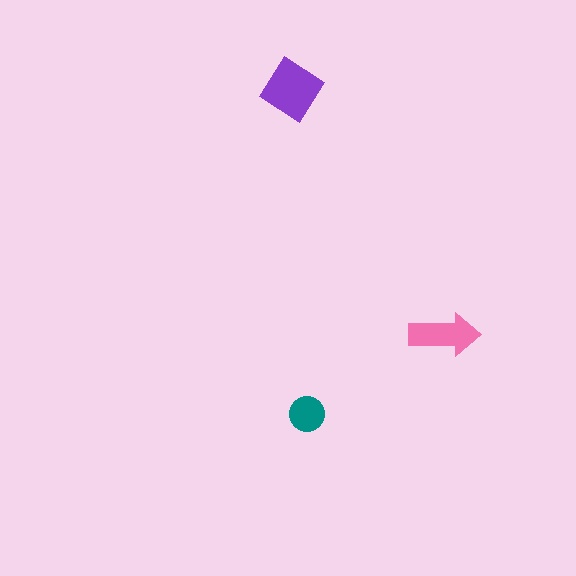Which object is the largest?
The purple diamond.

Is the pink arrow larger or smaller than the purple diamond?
Smaller.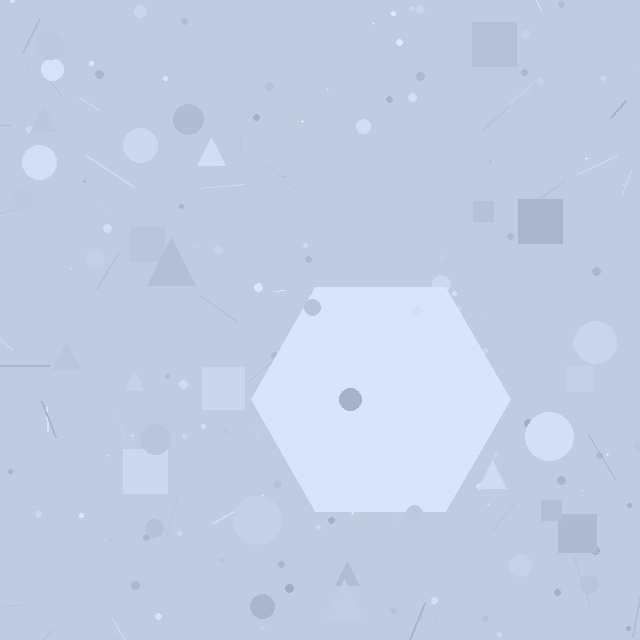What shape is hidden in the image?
A hexagon is hidden in the image.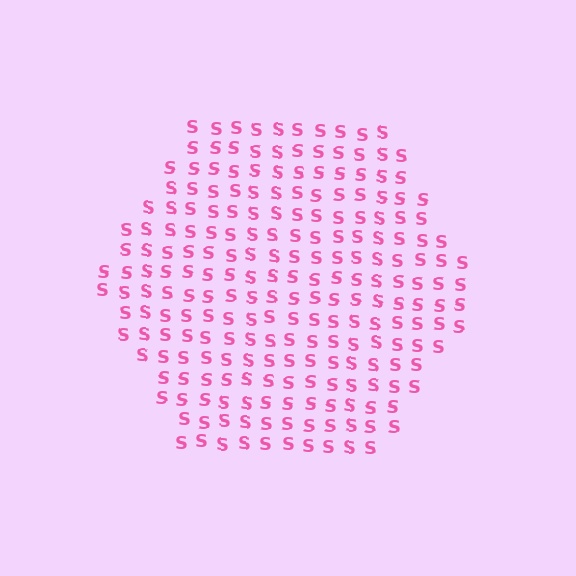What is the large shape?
The large shape is a hexagon.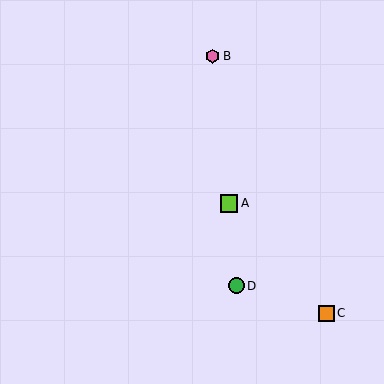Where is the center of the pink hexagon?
The center of the pink hexagon is at (212, 56).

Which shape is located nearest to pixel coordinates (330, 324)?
The orange square (labeled C) at (326, 313) is nearest to that location.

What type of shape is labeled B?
Shape B is a pink hexagon.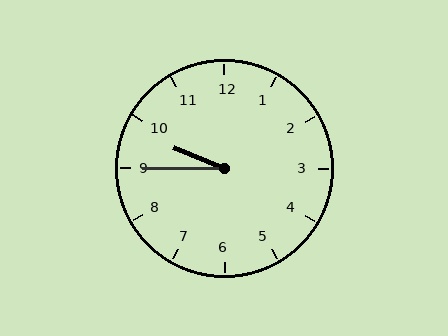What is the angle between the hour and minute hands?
Approximately 22 degrees.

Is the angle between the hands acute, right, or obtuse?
It is acute.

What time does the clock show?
9:45.